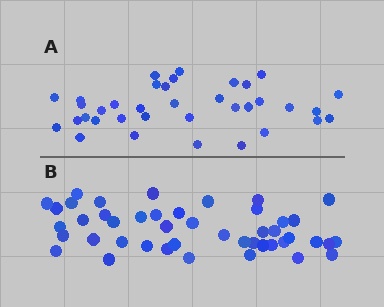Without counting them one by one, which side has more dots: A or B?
Region B (the bottom region) has more dots.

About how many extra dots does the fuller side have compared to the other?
Region B has roughly 8 or so more dots than region A.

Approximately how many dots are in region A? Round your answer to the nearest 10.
About 40 dots. (The exact count is 36, which rounds to 40.)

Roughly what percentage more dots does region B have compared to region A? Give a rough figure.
About 25% more.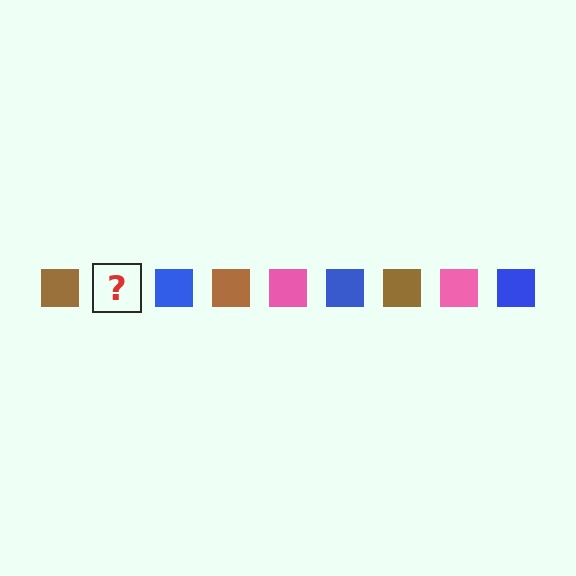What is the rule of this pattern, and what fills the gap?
The rule is that the pattern cycles through brown, pink, blue squares. The gap should be filled with a pink square.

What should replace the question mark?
The question mark should be replaced with a pink square.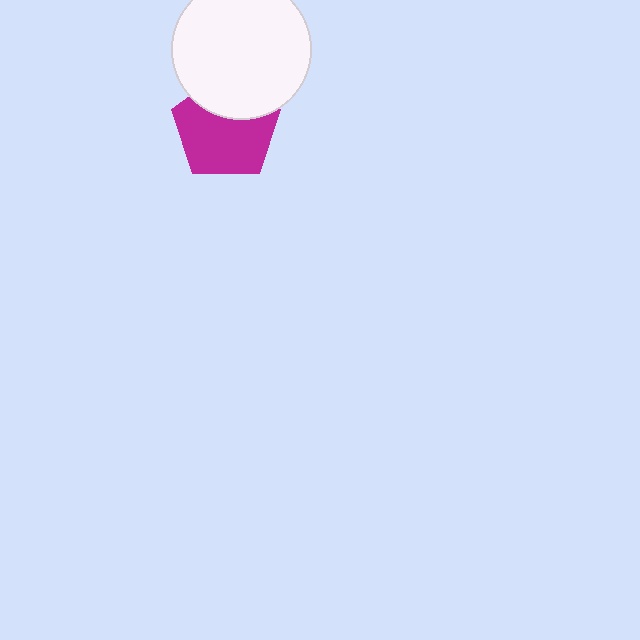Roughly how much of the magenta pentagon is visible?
Most of it is visible (roughly 68%).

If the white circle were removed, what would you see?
You would see the complete magenta pentagon.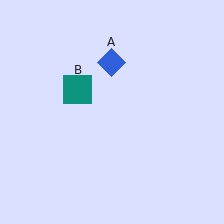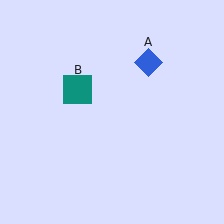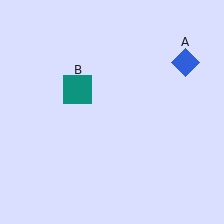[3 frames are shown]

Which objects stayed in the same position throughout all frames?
Teal square (object B) remained stationary.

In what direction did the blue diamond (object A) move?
The blue diamond (object A) moved right.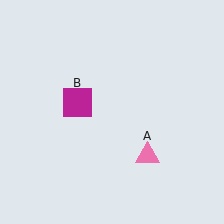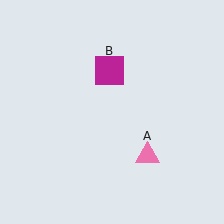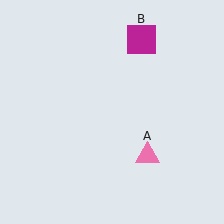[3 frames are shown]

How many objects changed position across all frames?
1 object changed position: magenta square (object B).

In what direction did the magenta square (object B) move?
The magenta square (object B) moved up and to the right.